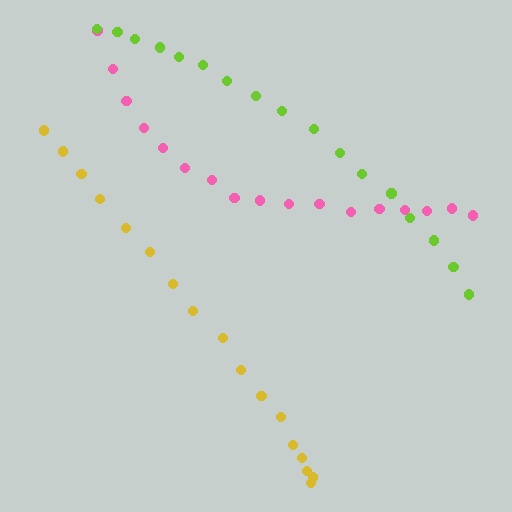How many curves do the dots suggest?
There are 3 distinct paths.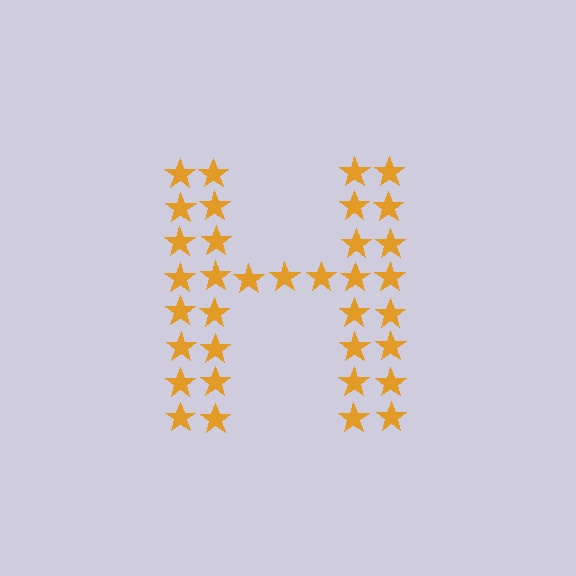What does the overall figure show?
The overall figure shows the letter H.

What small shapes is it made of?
It is made of small stars.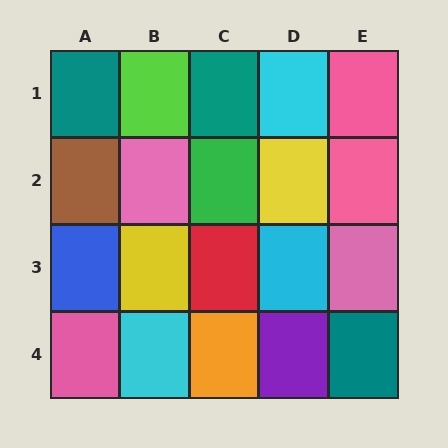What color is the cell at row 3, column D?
Cyan.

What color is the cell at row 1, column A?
Teal.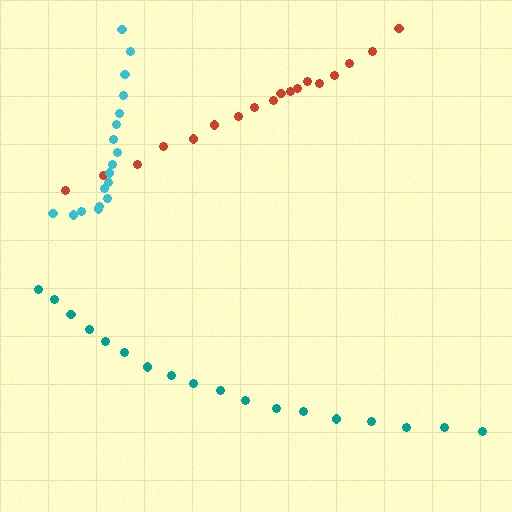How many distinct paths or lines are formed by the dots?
There are 3 distinct paths.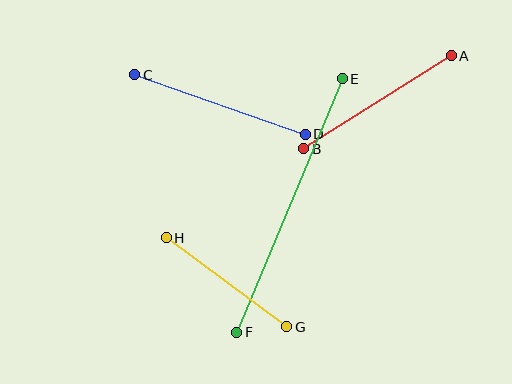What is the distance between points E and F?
The distance is approximately 274 pixels.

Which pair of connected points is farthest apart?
Points E and F are farthest apart.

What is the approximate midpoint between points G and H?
The midpoint is at approximately (226, 282) pixels.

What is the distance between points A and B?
The distance is approximately 174 pixels.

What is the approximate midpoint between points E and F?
The midpoint is at approximately (290, 206) pixels.